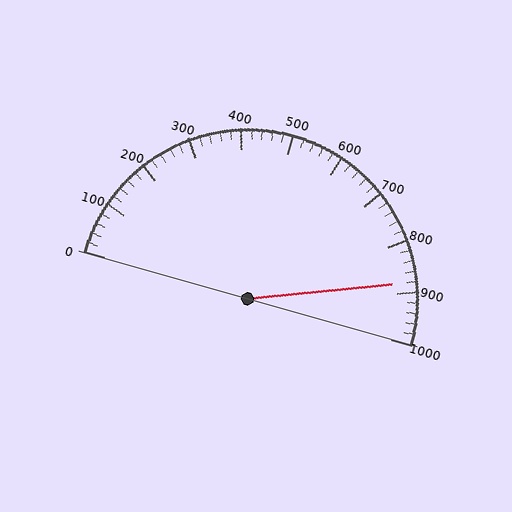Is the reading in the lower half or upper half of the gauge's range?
The reading is in the upper half of the range (0 to 1000).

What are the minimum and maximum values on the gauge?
The gauge ranges from 0 to 1000.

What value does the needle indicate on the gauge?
The needle indicates approximately 880.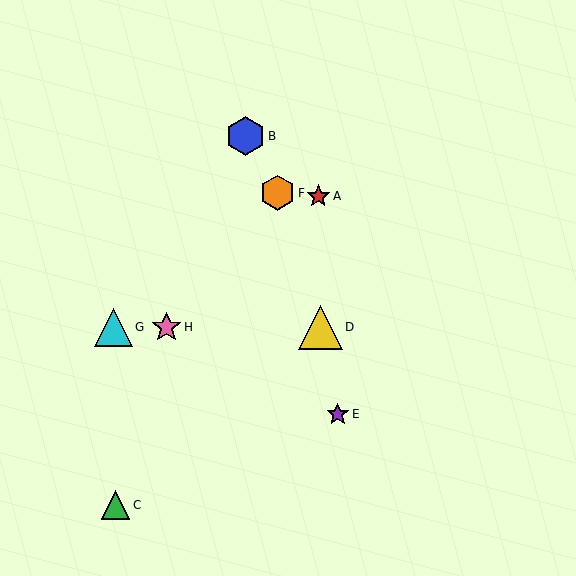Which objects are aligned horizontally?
Objects D, G, H are aligned horizontally.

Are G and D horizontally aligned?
Yes, both are at y≈327.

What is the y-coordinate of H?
Object H is at y≈327.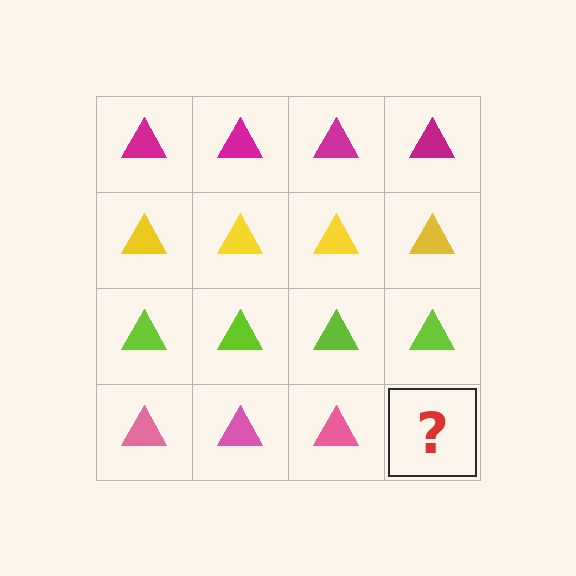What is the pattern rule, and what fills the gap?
The rule is that each row has a consistent color. The gap should be filled with a pink triangle.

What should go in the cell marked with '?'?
The missing cell should contain a pink triangle.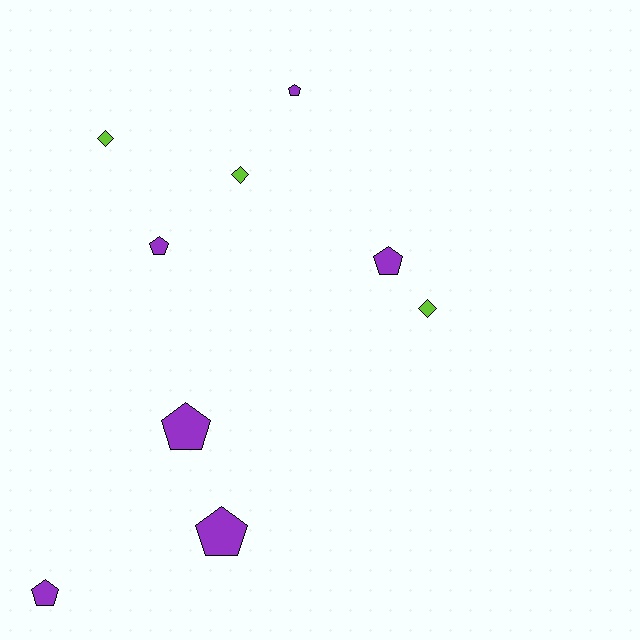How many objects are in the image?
There are 9 objects.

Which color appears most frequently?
Purple, with 6 objects.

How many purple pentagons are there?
There are 6 purple pentagons.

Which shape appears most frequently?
Pentagon, with 6 objects.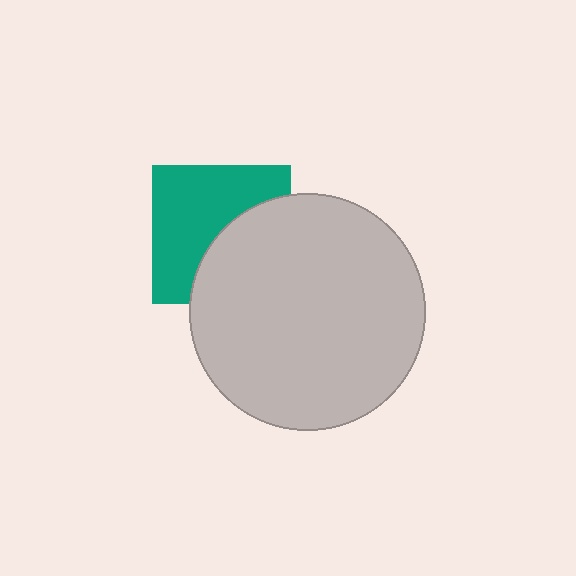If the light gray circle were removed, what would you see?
You would see the complete teal square.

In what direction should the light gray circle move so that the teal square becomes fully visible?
The light gray circle should move toward the lower-right. That is the shortest direction to clear the overlap and leave the teal square fully visible.